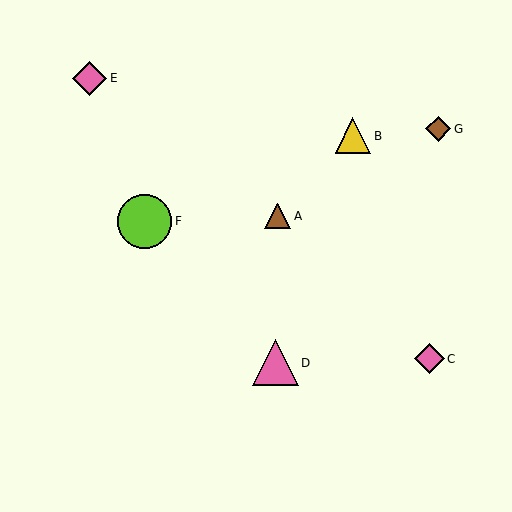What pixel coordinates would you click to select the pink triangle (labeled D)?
Click at (275, 363) to select the pink triangle D.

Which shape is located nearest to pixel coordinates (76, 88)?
The pink diamond (labeled E) at (90, 78) is nearest to that location.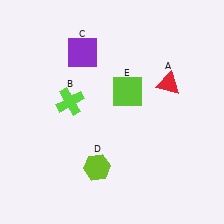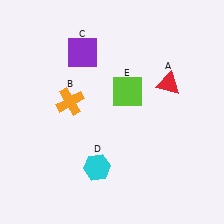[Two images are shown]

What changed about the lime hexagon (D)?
In Image 1, D is lime. In Image 2, it changed to cyan.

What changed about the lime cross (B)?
In Image 1, B is lime. In Image 2, it changed to orange.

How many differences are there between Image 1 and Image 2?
There are 2 differences between the two images.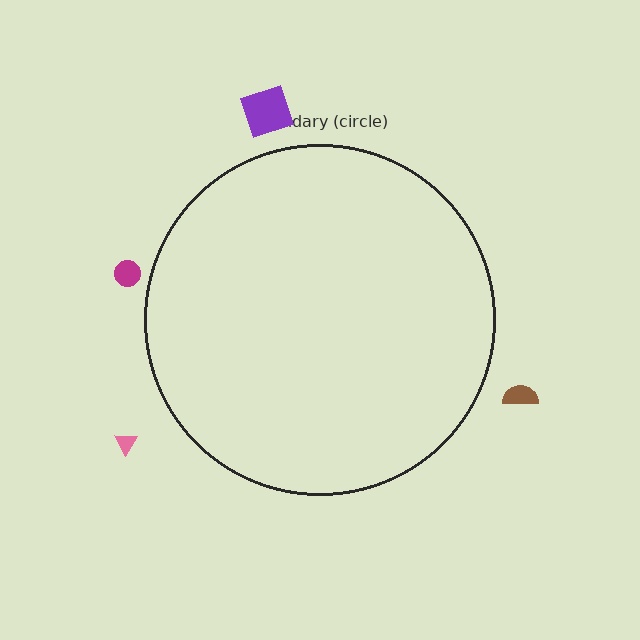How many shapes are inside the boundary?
0 inside, 4 outside.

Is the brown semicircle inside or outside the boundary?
Outside.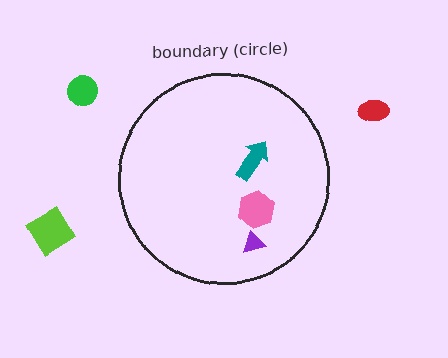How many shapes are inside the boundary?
3 inside, 3 outside.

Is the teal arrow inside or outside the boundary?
Inside.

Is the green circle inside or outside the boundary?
Outside.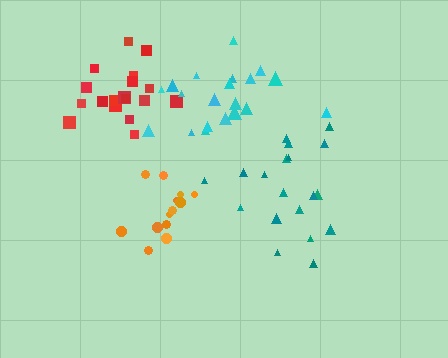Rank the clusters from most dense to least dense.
orange, red, cyan, teal.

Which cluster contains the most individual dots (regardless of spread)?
Cyan (20).